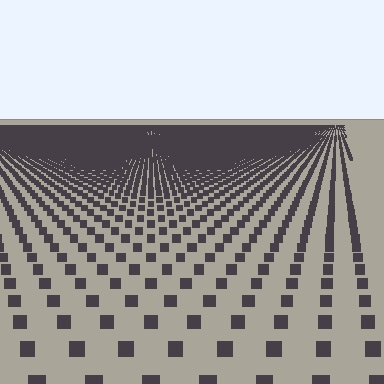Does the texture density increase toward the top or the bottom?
Density increases toward the top.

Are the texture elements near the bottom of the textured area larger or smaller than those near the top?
Larger. Near the bottom, elements are closer to the viewer and appear at a bigger on-screen size.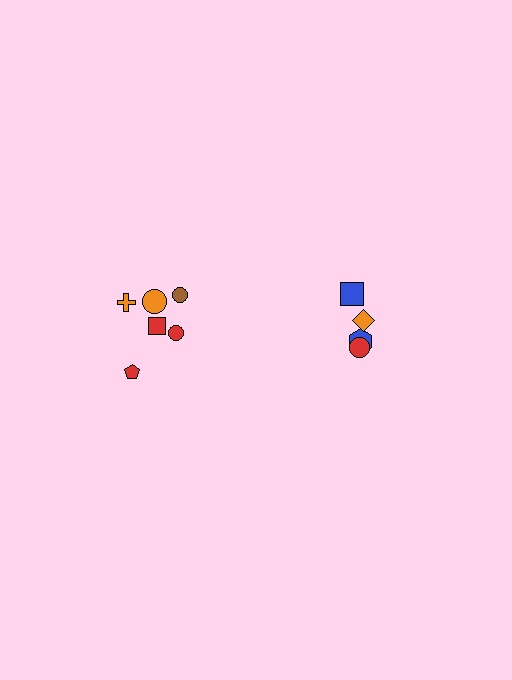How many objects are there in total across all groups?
There are 10 objects.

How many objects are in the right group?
There are 4 objects.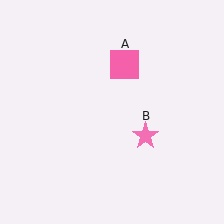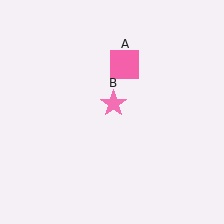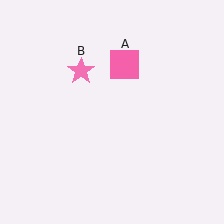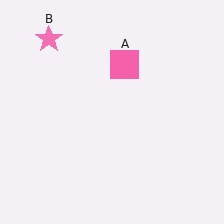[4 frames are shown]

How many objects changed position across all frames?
1 object changed position: pink star (object B).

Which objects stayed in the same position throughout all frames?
Pink square (object A) remained stationary.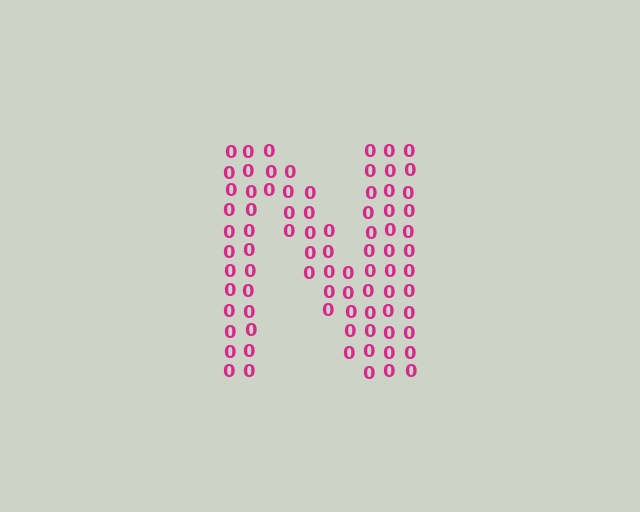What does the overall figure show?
The overall figure shows the letter N.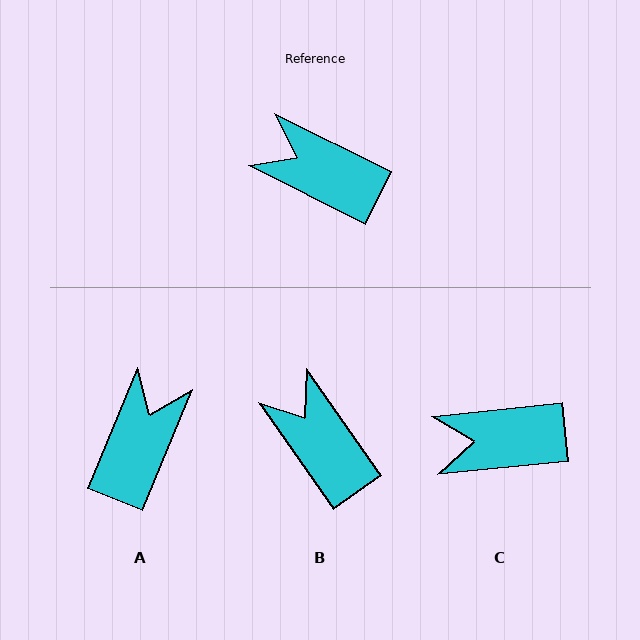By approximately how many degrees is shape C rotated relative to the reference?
Approximately 33 degrees counter-clockwise.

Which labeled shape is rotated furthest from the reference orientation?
A, about 86 degrees away.